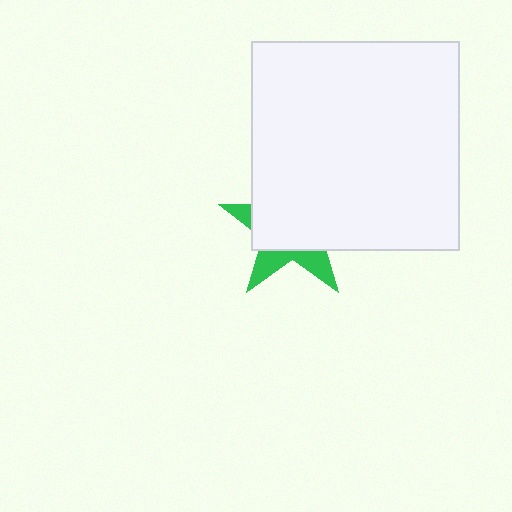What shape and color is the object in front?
The object in front is a white square.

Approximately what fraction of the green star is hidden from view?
Roughly 69% of the green star is hidden behind the white square.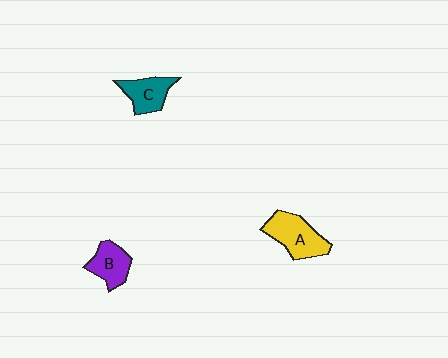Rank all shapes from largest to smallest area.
From largest to smallest: A (yellow), C (teal), B (purple).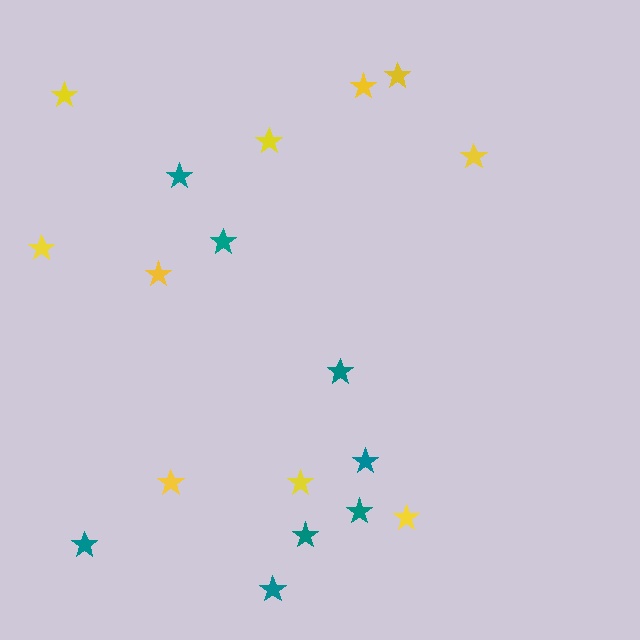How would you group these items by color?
There are 2 groups: one group of teal stars (8) and one group of yellow stars (10).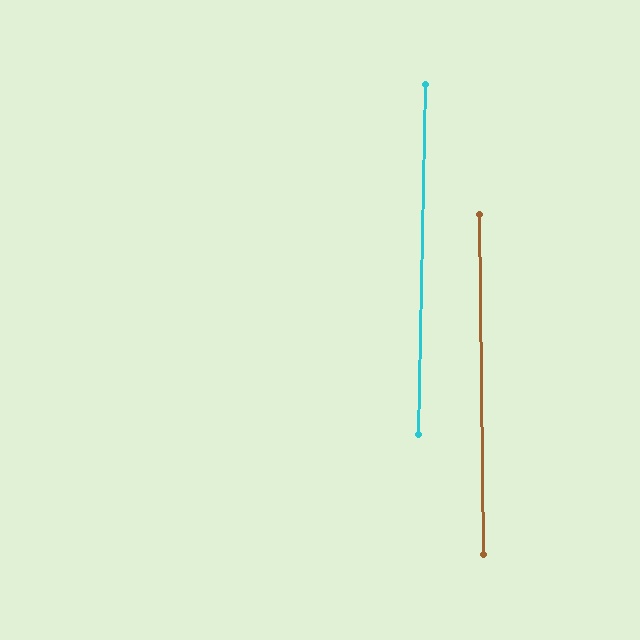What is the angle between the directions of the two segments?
Approximately 2 degrees.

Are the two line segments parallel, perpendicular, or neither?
Parallel — their directions differ by only 1.7°.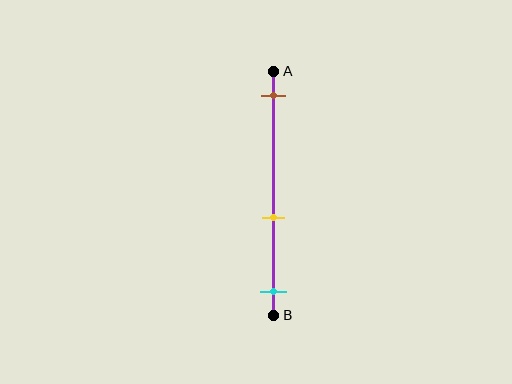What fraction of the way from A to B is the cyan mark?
The cyan mark is approximately 90% (0.9) of the way from A to B.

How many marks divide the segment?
There are 3 marks dividing the segment.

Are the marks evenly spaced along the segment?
No, the marks are not evenly spaced.